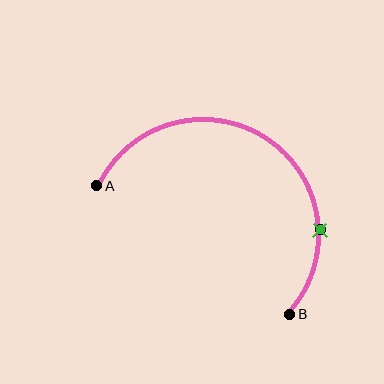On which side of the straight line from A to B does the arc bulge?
The arc bulges above the straight line connecting A and B.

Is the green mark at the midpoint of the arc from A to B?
No. The green mark lies on the arc but is closer to endpoint B. The arc midpoint would be at the point on the curve equidistant along the arc from both A and B.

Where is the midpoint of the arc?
The arc midpoint is the point on the curve farthest from the straight line joining A and B. It sits above that line.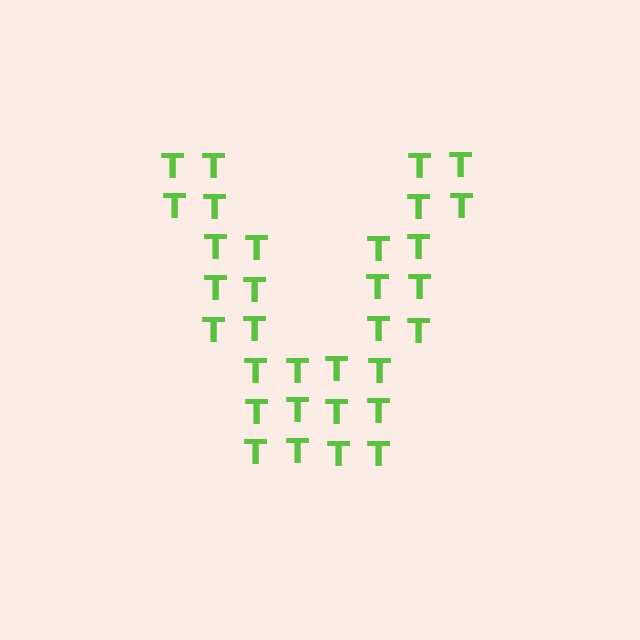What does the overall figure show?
The overall figure shows the letter V.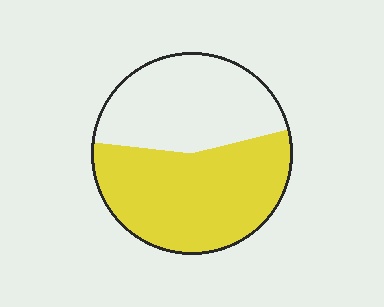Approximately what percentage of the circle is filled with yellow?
Approximately 55%.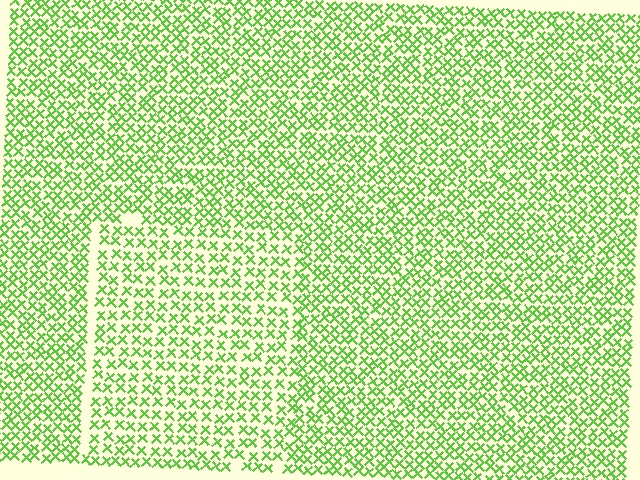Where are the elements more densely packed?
The elements are more densely packed outside the rectangle boundary.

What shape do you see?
I see a rectangle.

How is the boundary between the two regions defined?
The boundary is defined by a change in element density (approximately 1.5x ratio). All elements are the same color, size, and shape.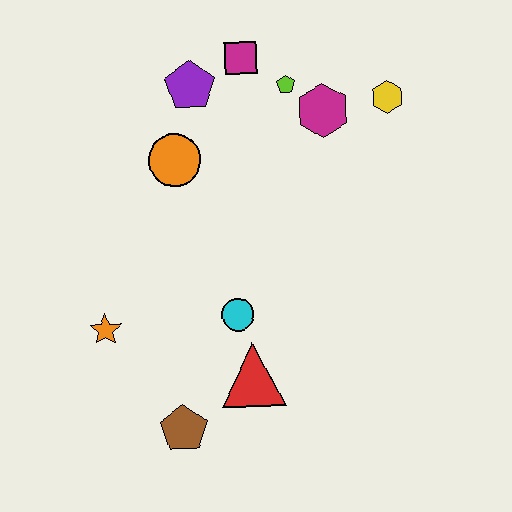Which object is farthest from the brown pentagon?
The yellow hexagon is farthest from the brown pentagon.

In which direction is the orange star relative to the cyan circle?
The orange star is to the left of the cyan circle.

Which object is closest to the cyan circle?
The red triangle is closest to the cyan circle.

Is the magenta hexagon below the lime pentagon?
Yes